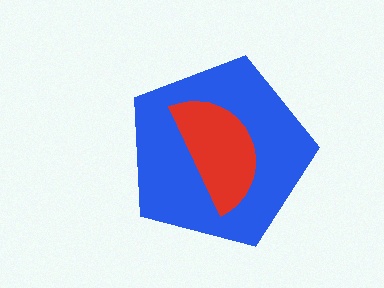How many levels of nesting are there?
2.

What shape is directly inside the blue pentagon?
The red semicircle.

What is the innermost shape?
The red semicircle.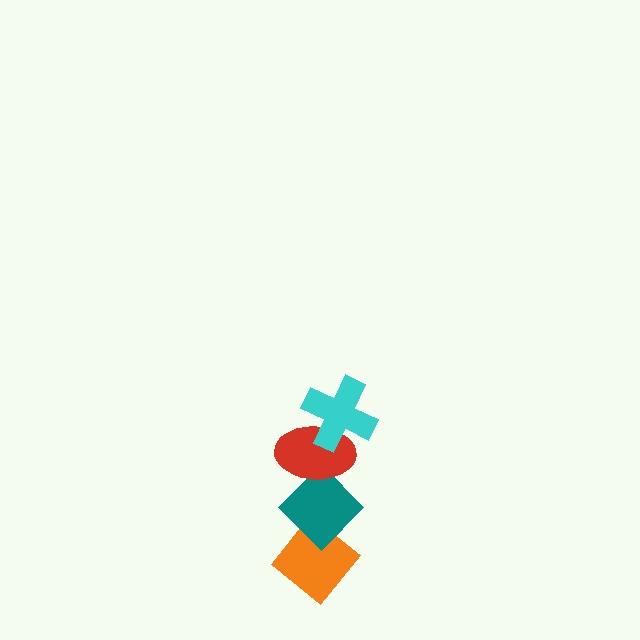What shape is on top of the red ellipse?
The cyan cross is on top of the red ellipse.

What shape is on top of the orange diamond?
The teal diamond is on top of the orange diamond.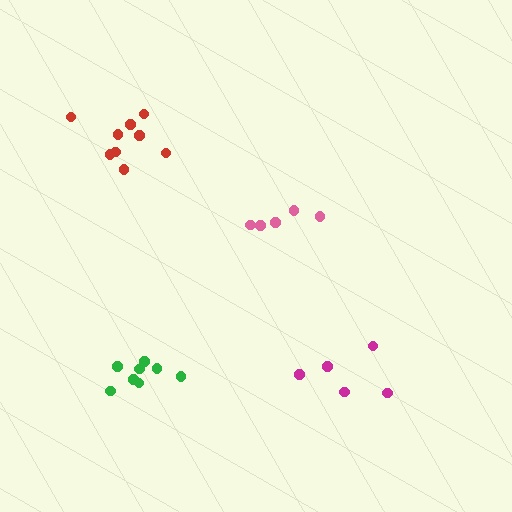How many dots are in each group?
Group 1: 5 dots, Group 2: 5 dots, Group 3: 9 dots, Group 4: 8 dots (27 total).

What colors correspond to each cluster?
The clusters are colored: magenta, pink, red, green.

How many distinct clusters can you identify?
There are 4 distinct clusters.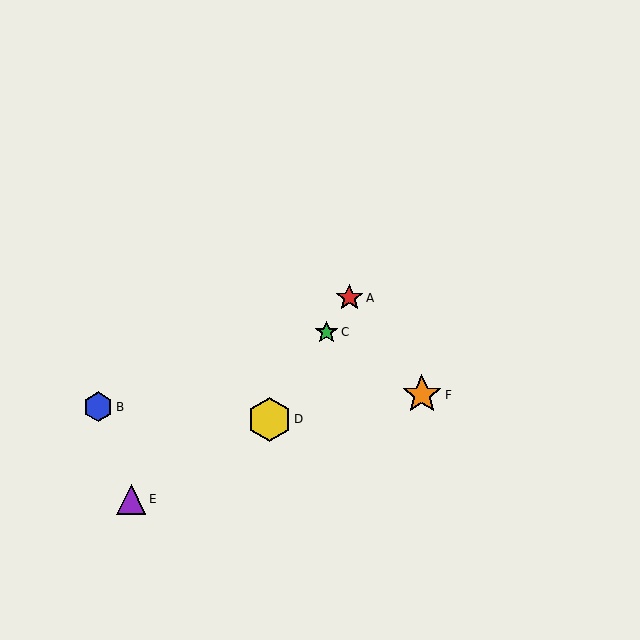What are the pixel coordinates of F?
Object F is at (422, 395).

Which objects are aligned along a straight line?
Objects A, C, D are aligned along a straight line.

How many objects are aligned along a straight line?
3 objects (A, C, D) are aligned along a straight line.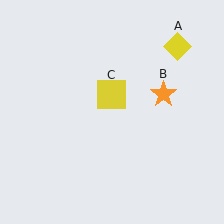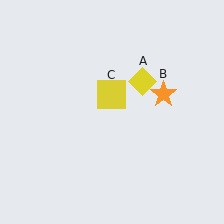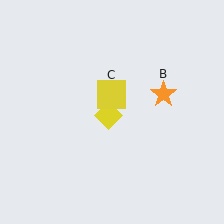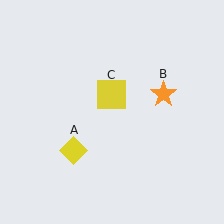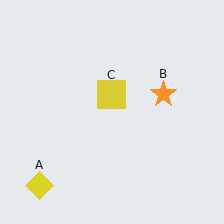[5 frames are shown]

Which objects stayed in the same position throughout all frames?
Orange star (object B) and yellow square (object C) remained stationary.